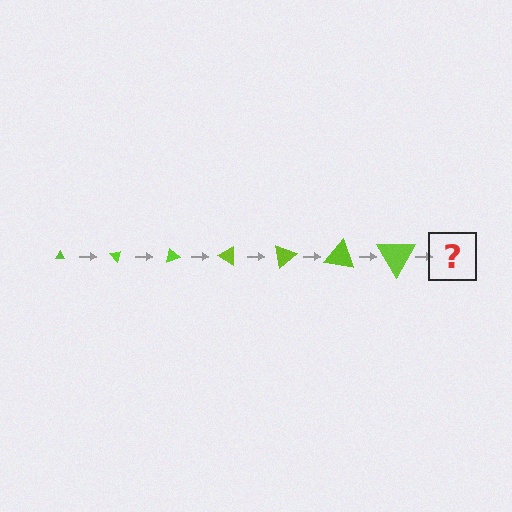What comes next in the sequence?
The next element should be a triangle, larger than the previous one and rotated 350 degrees from the start.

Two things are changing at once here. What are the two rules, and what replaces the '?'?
The two rules are that the triangle grows larger each step and it rotates 50 degrees each step. The '?' should be a triangle, larger than the previous one and rotated 350 degrees from the start.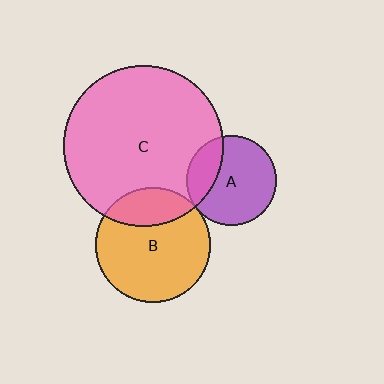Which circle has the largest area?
Circle C (pink).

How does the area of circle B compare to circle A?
Approximately 1.6 times.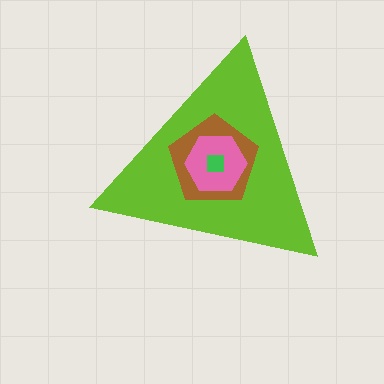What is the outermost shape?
The lime triangle.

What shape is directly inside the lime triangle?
The brown pentagon.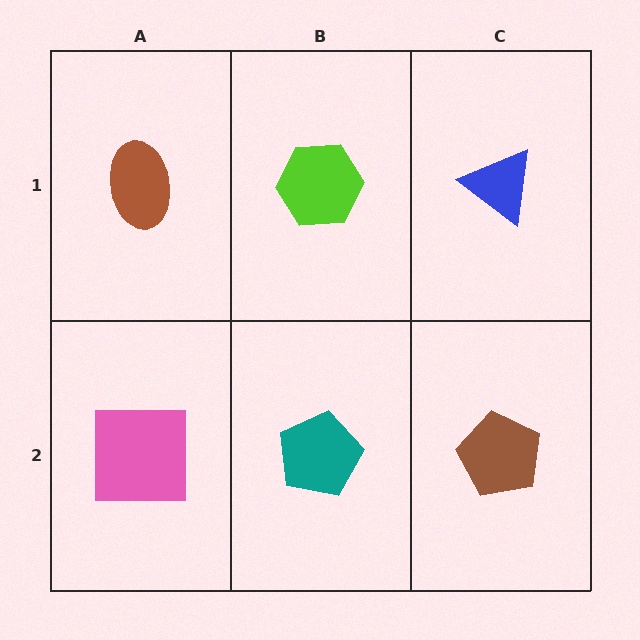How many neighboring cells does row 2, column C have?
2.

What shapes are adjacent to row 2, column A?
A brown ellipse (row 1, column A), a teal pentagon (row 2, column B).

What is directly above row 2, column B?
A lime hexagon.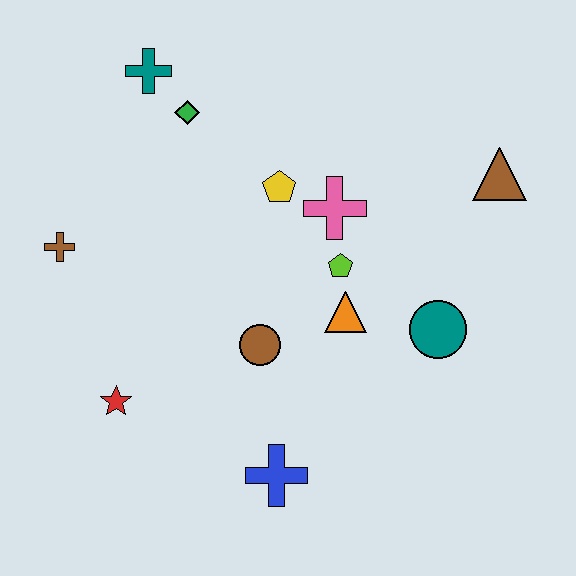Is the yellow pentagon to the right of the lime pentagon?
No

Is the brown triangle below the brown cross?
No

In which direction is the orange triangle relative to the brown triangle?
The orange triangle is to the left of the brown triangle.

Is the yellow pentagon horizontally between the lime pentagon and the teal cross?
Yes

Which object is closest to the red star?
The brown circle is closest to the red star.